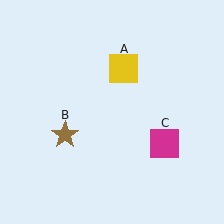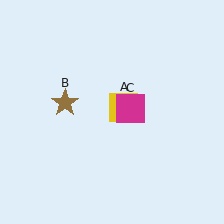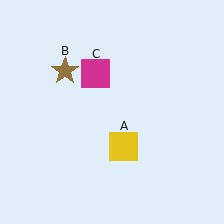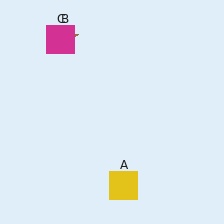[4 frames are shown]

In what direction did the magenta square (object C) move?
The magenta square (object C) moved up and to the left.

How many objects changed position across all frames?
3 objects changed position: yellow square (object A), brown star (object B), magenta square (object C).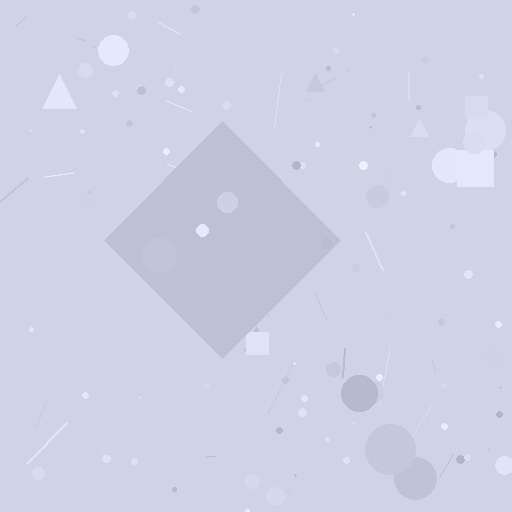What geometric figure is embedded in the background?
A diamond is embedded in the background.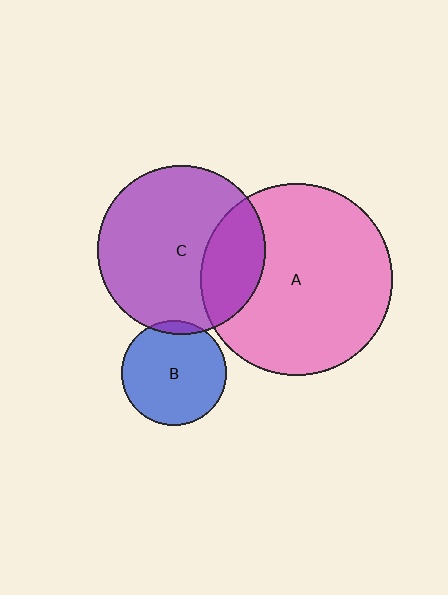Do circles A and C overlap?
Yes.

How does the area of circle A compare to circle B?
Approximately 3.3 times.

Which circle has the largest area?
Circle A (pink).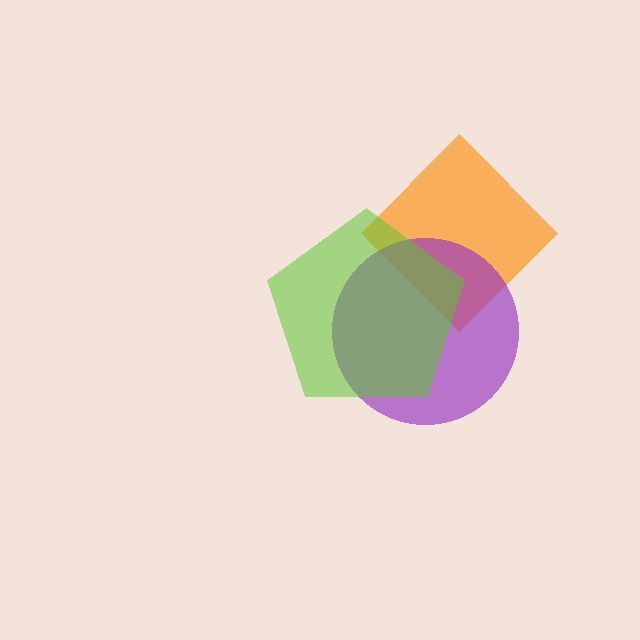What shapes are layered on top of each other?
The layered shapes are: an orange diamond, a purple circle, a lime pentagon.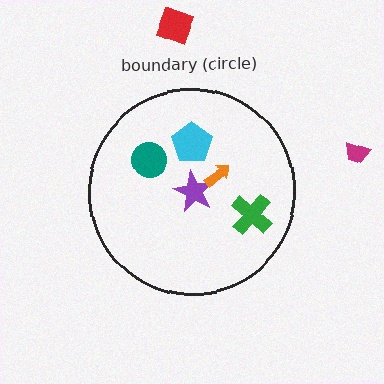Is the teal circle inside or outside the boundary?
Inside.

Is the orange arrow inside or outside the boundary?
Inside.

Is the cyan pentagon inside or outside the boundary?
Inside.